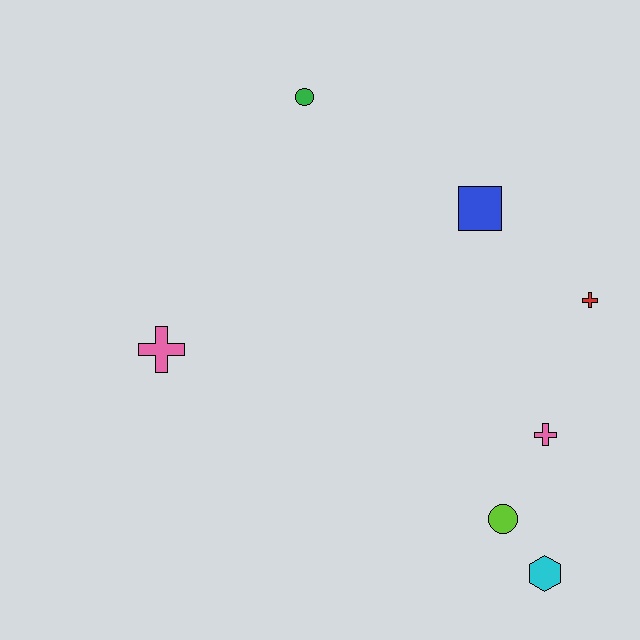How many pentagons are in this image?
There are no pentagons.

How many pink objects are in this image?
There are 2 pink objects.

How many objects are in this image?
There are 7 objects.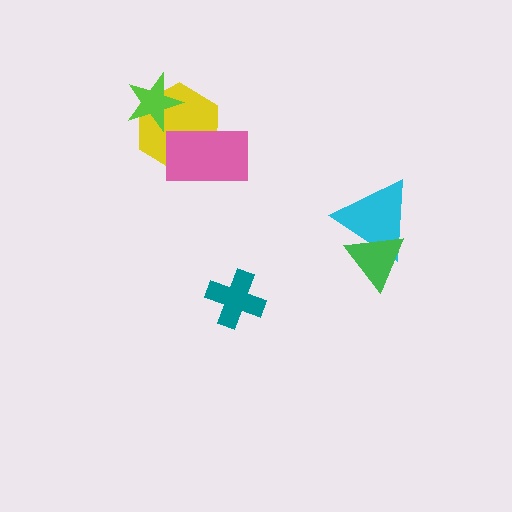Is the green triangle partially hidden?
No, no other shape covers it.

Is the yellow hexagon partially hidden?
Yes, it is partially covered by another shape.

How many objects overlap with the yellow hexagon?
2 objects overlap with the yellow hexagon.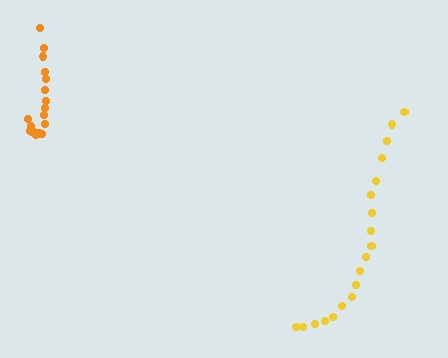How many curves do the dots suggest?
There are 2 distinct paths.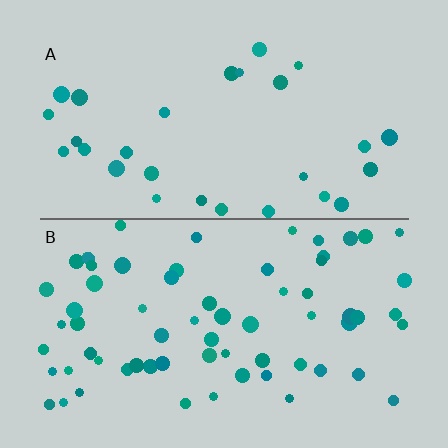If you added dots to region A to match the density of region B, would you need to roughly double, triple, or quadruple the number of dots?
Approximately double.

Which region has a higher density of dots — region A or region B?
B (the bottom).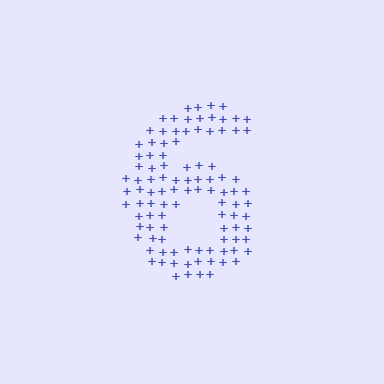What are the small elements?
The small elements are plus signs.